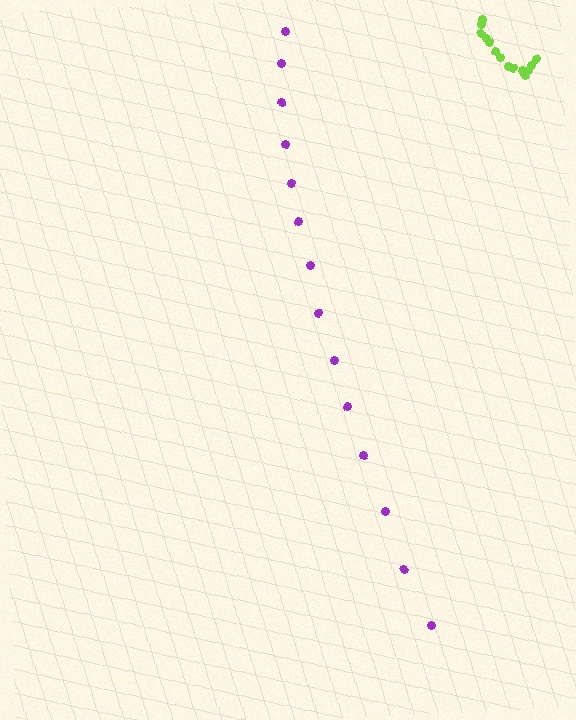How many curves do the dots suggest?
There are 2 distinct paths.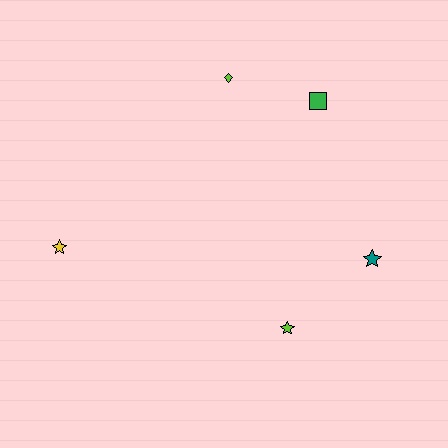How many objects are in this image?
There are 5 objects.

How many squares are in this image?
There is 1 square.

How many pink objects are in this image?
There are no pink objects.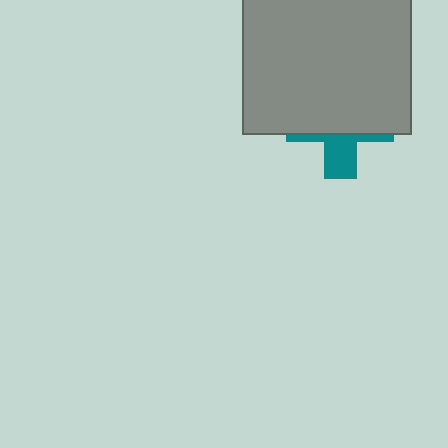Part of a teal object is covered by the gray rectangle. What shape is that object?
It is a cross.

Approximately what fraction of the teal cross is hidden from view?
Roughly 68% of the teal cross is hidden behind the gray rectangle.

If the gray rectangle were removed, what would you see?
You would see the complete teal cross.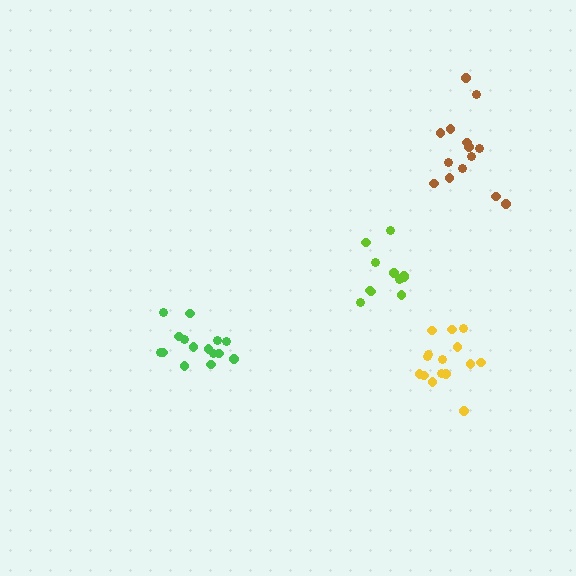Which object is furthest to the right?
The brown cluster is rightmost.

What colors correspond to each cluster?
The clusters are colored: green, brown, yellow, lime.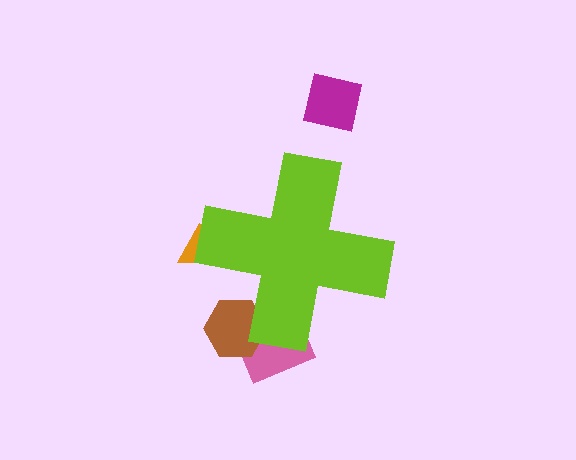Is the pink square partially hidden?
Yes, the pink square is partially hidden behind the lime cross.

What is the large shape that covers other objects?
A lime cross.